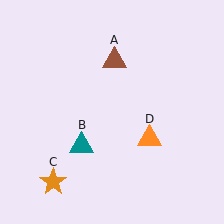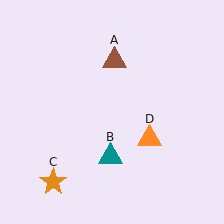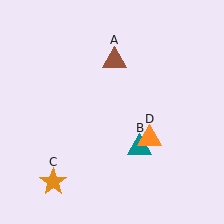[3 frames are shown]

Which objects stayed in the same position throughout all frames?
Brown triangle (object A) and orange star (object C) and orange triangle (object D) remained stationary.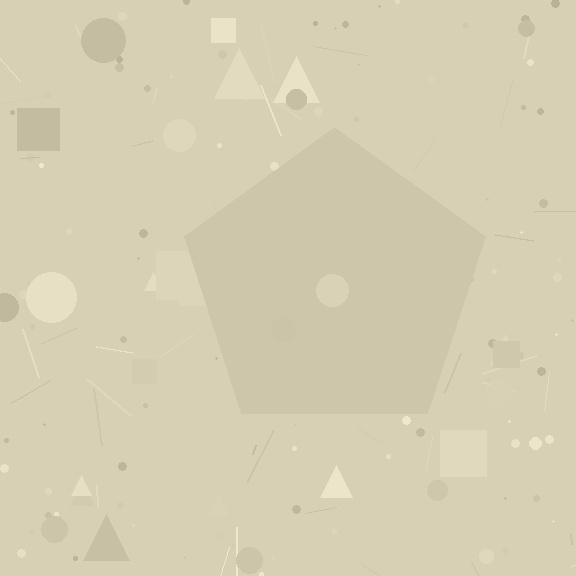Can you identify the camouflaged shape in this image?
The camouflaged shape is a pentagon.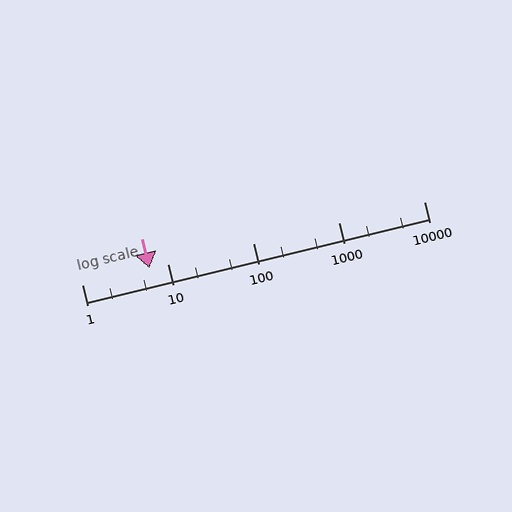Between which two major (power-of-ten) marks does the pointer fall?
The pointer is between 1 and 10.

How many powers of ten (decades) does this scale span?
The scale spans 4 decades, from 1 to 10000.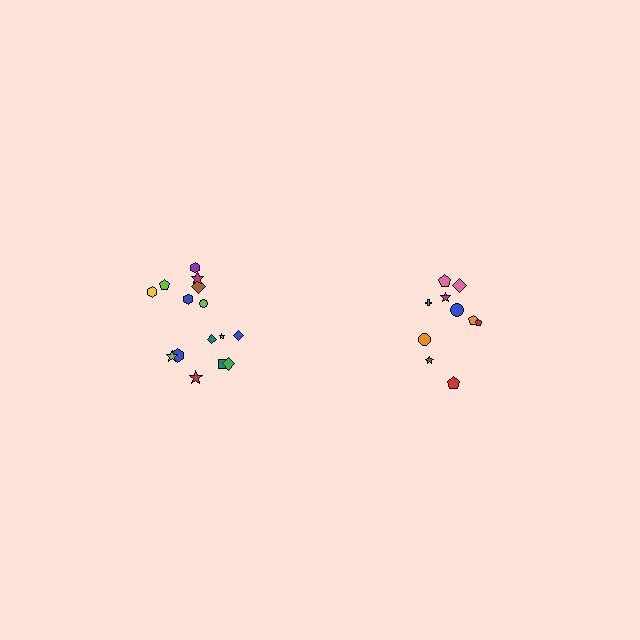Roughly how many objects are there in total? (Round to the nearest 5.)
Roughly 25 objects in total.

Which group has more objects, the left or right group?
The left group.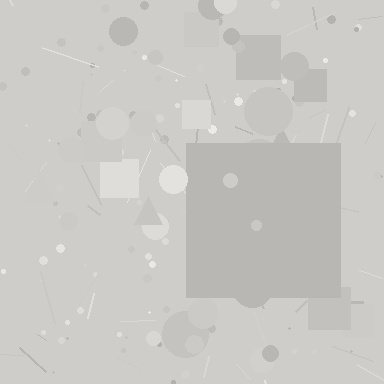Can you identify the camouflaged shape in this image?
The camouflaged shape is a square.